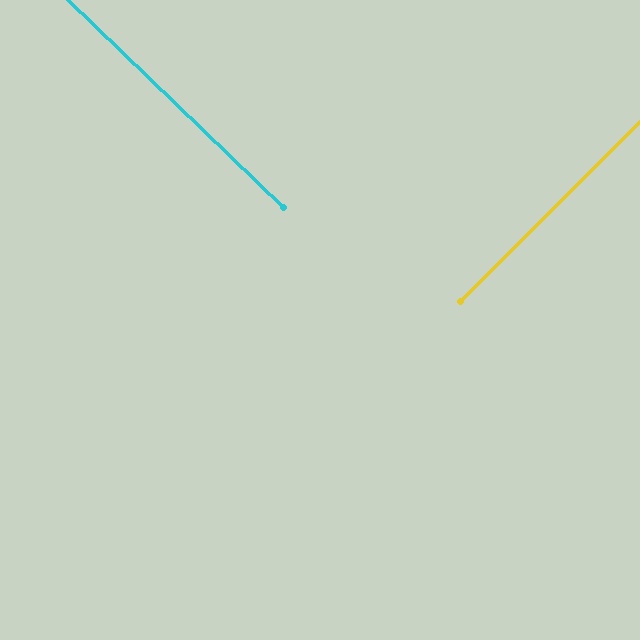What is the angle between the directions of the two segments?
Approximately 89 degrees.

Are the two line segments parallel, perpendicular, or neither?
Perpendicular — they meet at approximately 89°.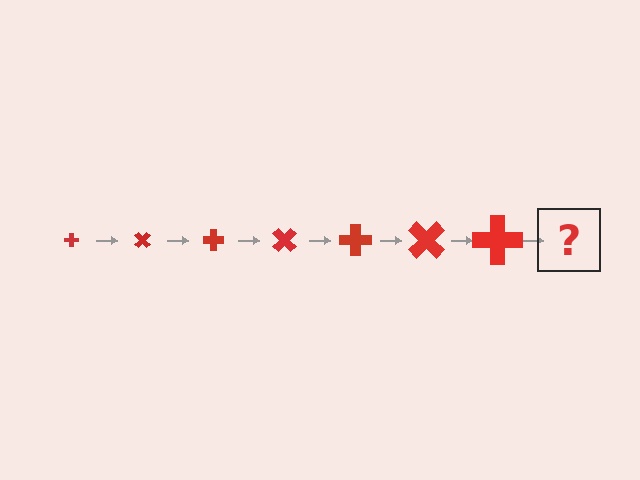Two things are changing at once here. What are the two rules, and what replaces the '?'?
The two rules are that the cross grows larger each step and it rotates 45 degrees each step. The '?' should be a cross, larger than the previous one and rotated 315 degrees from the start.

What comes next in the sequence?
The next element should be a cross, larger than the previous one and rotated 315 degrees from the start.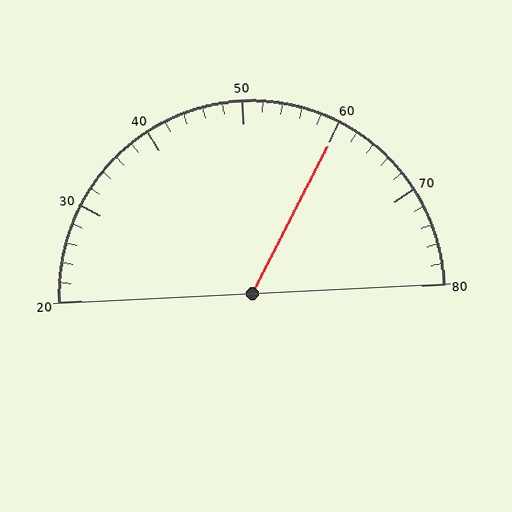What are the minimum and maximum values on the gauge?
The gauge ranges from 20 to 80.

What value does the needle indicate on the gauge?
The needle indicates approximately 60.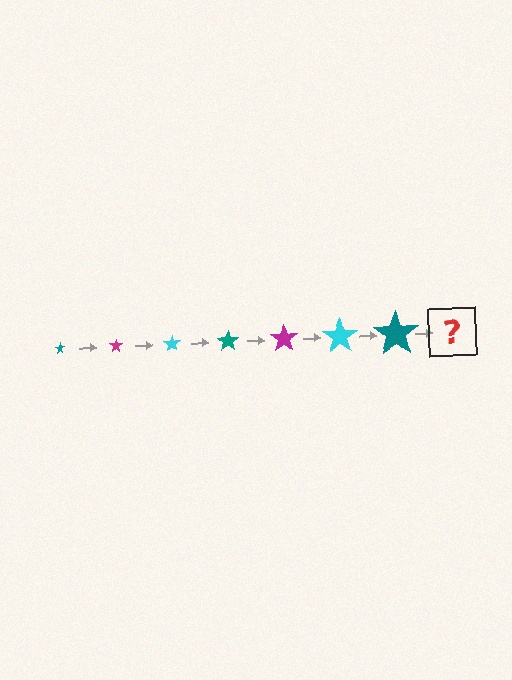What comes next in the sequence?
The next element should be a magenta star, larger than the previous one.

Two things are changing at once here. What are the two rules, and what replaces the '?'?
The two rules are that the star grows larger each step and the color cycles through teal, magenta, and cyan. The '?' should be a magenta star, larger than the previous one.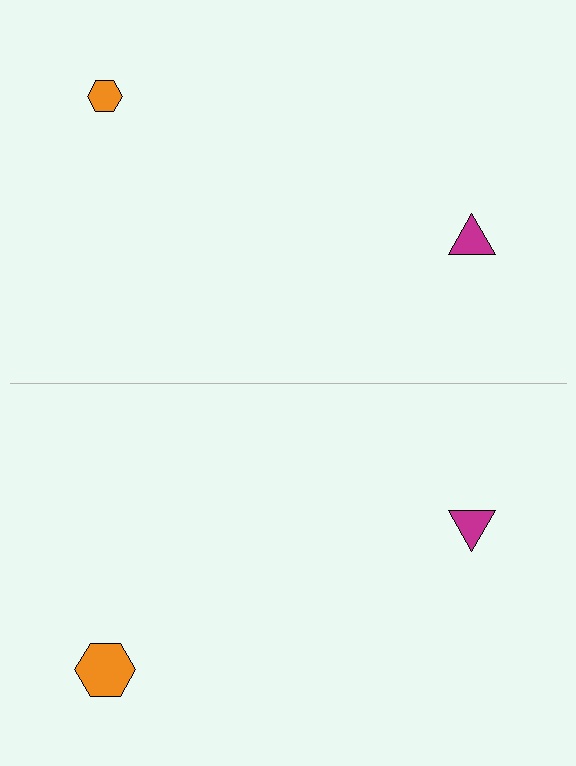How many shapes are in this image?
There are 4 shapes in this image.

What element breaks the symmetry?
The orange hexagon on the bottom side has a different size than its mirror counterpart.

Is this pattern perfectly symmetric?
No, the pattern is not perfectly symmetric. The orange hexagon on the bottom side has a different size than its mirror counterpart.